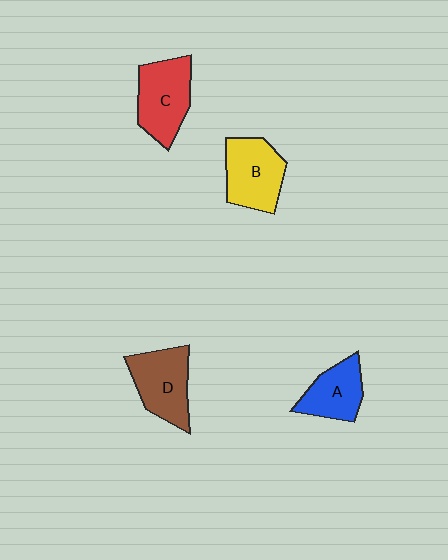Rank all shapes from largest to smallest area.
From largest to smallest: C (red), D (brown), B (yellow), A (blue).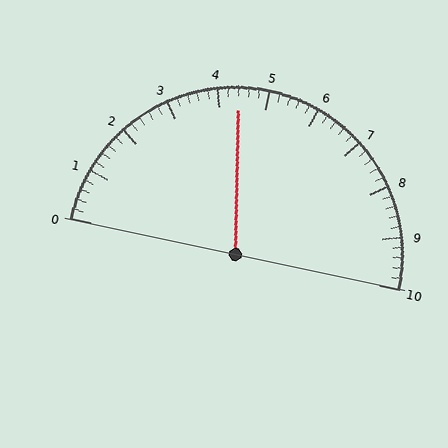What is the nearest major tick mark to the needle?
The nearest major tick mark is 4.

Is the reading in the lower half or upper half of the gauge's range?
The reading is in the lower half of the range (0 to 10).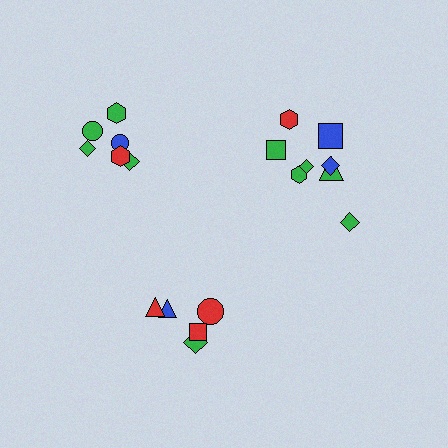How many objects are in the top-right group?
There are 8 objects.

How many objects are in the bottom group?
There are 5 objects.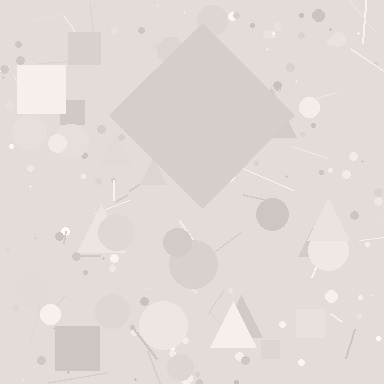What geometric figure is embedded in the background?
A diamond is embedded in the background.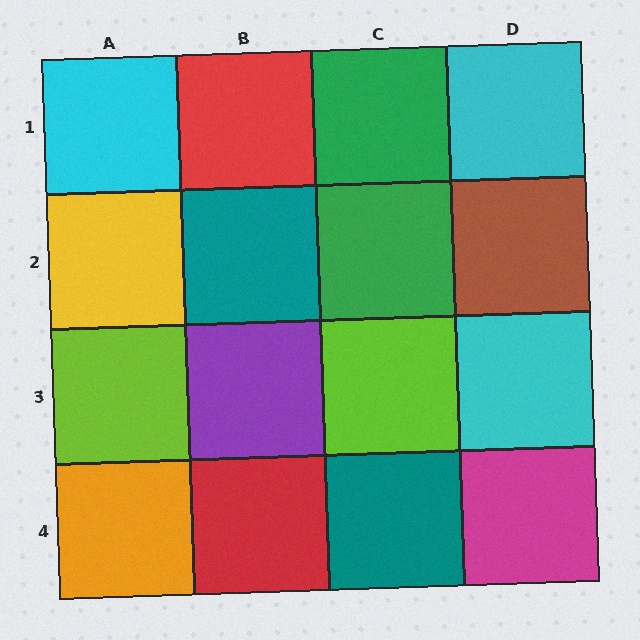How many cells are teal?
2 cells are teal.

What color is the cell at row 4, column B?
Red.